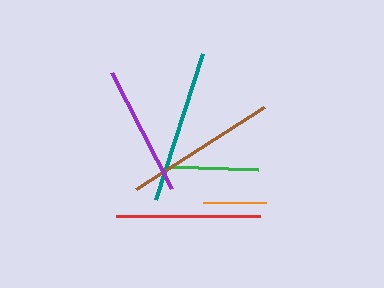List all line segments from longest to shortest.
From longest to shortest: teal, brown, red, purple, green, orange.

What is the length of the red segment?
The red segment is approximately 145 pixels long.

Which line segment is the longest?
The teal line is the longest at approximately 153 pixels.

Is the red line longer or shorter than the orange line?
The red line is longer than the orange line.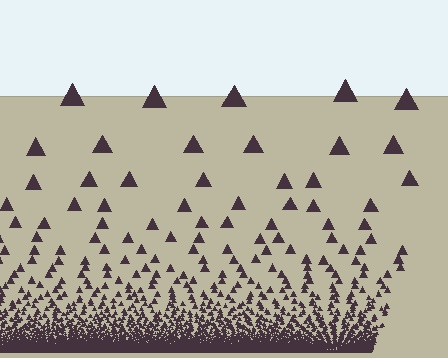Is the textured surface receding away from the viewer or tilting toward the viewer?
The surface appears to tilt toward the viewer. Texture elements get larger and sparser toward the top.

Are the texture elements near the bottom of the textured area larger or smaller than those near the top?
Smaller. The gradient is inverted — elements near the bottom are smaller and denser.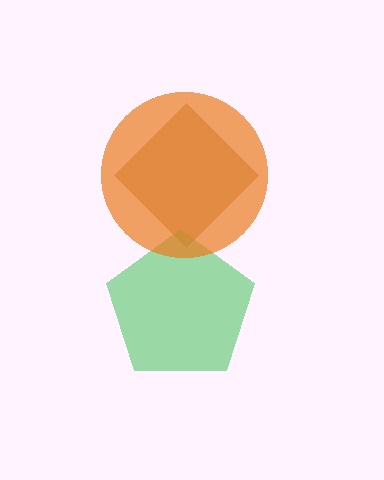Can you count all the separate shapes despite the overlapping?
Yes, there are 3 separate shapes.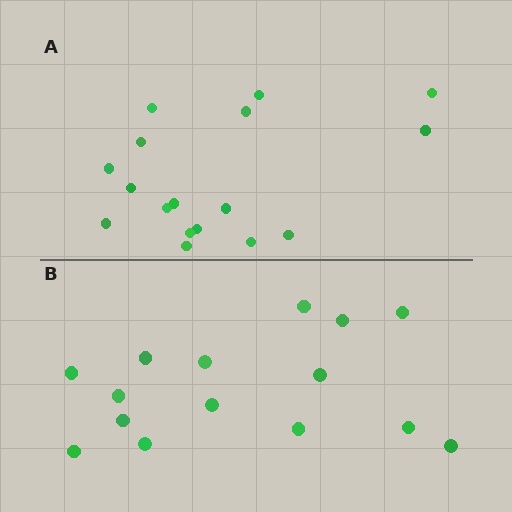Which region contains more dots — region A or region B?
Region A (the top region) has more dots.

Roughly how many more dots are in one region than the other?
Region A has just a few more — roughly 2 or 3 more dots than region B.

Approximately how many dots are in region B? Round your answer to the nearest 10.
About 20 dots. (The exact count is 15, which rounds to 20.)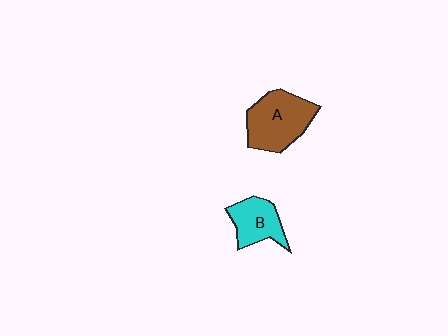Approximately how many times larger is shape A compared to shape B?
Approximately 1.5 times.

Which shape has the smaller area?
Shape B (cyan).